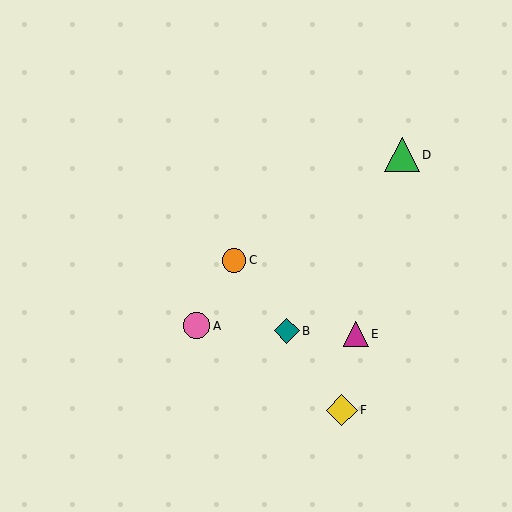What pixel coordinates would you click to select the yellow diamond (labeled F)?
Click at (342, 410) to select the yellow diamond F.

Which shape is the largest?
The green triangle (labeled D) is the largest.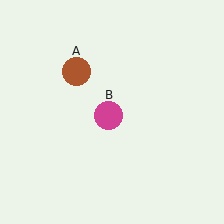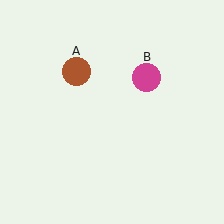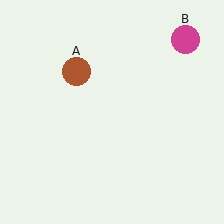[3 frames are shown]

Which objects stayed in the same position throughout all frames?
Brown circle (object A) remained stationary.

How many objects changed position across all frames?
1 object changed position: magenta circle (object B).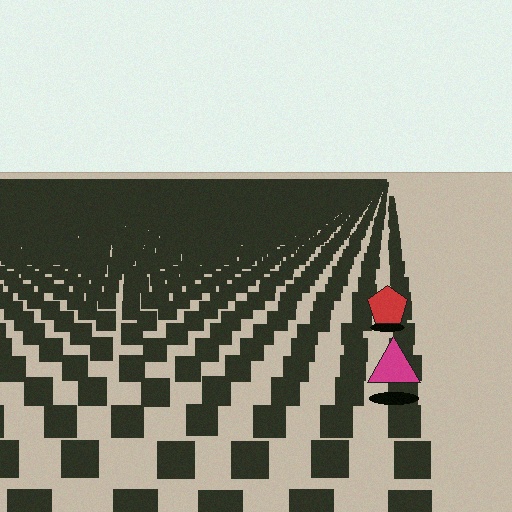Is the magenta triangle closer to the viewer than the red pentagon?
Yes. The magenta triangle is closer — you can tell from the texture gradient: the ground texture is coarser near it.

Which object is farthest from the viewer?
The red pentagon is farthest from the viewer. It appears smaller and the ground texture around it is denser.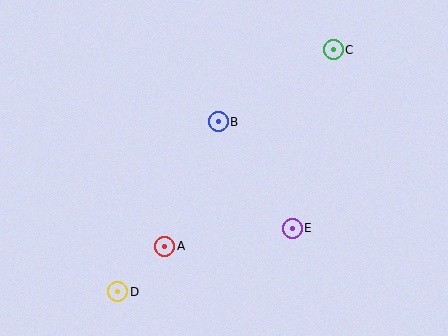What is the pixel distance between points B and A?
The distance between B and A is 135 pixels.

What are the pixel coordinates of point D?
Point D is at (118, 292).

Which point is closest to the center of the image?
Point B at (218, 122) is closest to the center.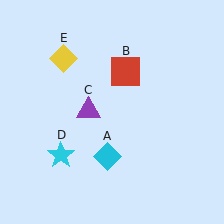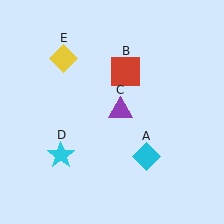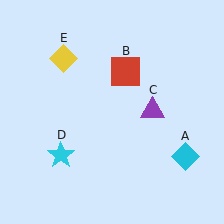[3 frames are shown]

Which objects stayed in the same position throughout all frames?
Red square (object B) and cyan star (object D) and yellow diamond (object E) remained stationary.